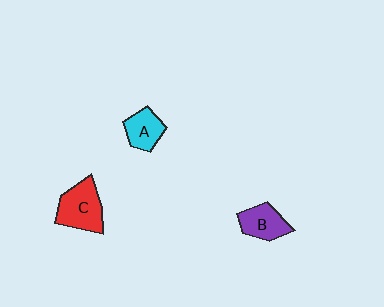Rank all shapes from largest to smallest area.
From largest to smallest: C (red), B (purple), A (cyan).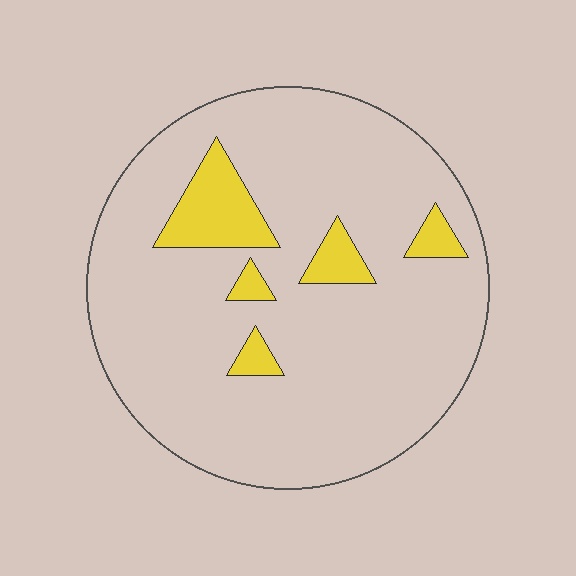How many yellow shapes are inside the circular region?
5.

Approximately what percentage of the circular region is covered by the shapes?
Approximately 10%.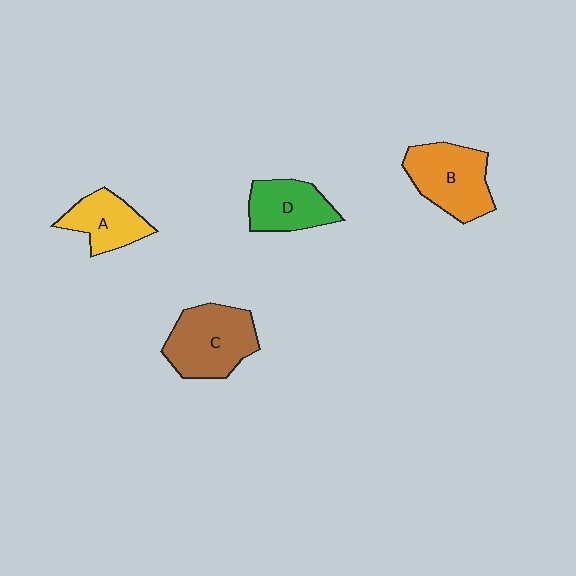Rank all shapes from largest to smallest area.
From largest to smallest: C (brown), B (orange), D (green), A (yellow).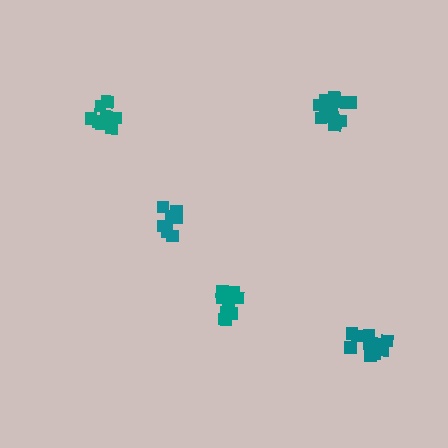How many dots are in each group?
Group 1: 9 dots, Group 2: 11 dots, Group 3: 8 dots, Group 4: 14 dots, Group 5: 13 dots (55 total).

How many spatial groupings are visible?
There are 5 spatial groupings.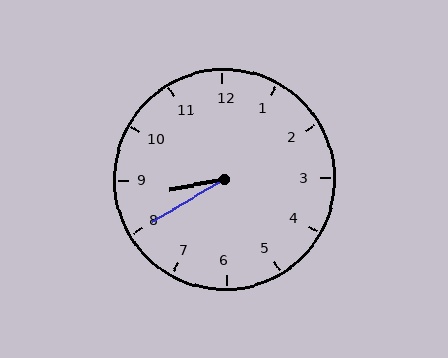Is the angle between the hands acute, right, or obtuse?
It is acute.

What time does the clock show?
8:40.